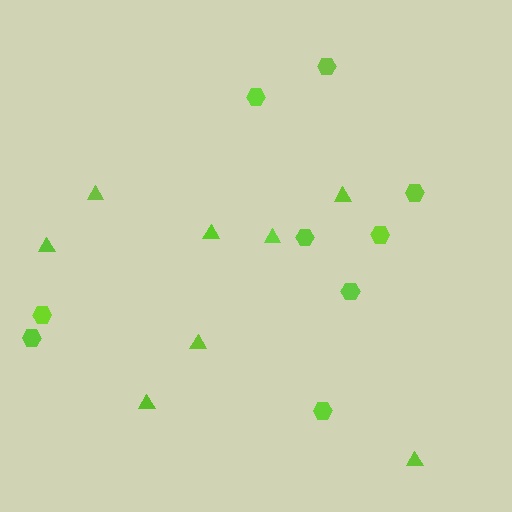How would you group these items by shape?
There are 2 groups: one group of triangles (8) and one group of hexagons (9).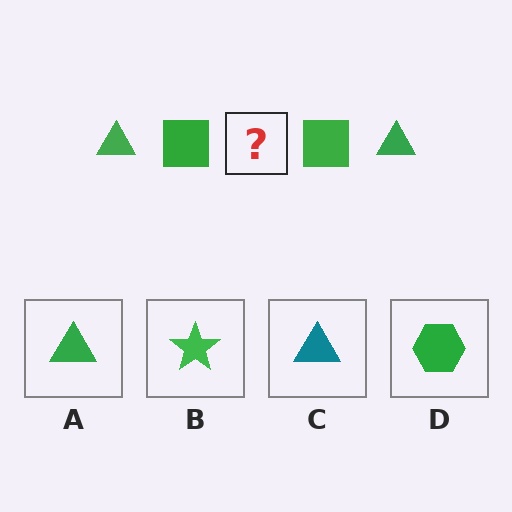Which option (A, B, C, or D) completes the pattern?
A.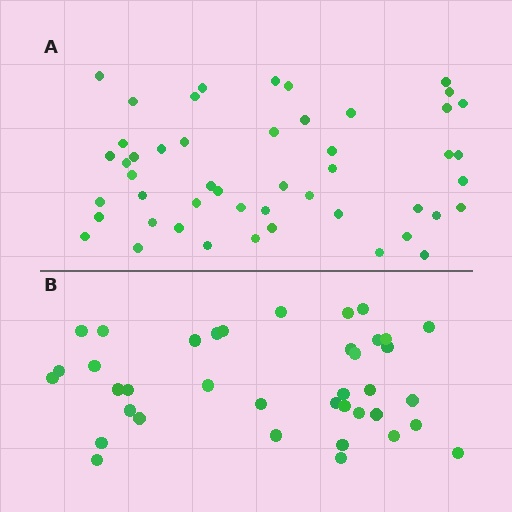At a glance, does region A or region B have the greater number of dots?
Region A (the top region) has more dots.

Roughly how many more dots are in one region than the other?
Region A has roughly 12 or so more dots than region B.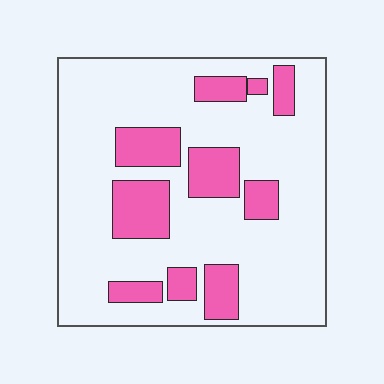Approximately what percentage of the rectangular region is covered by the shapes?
Approximately 25%.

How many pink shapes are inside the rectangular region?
10.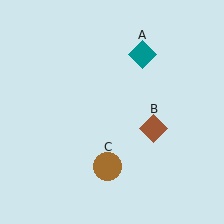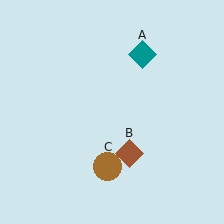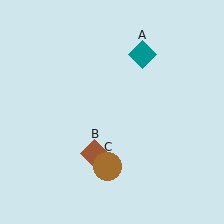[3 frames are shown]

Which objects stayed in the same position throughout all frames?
Teal diamond (object A) and brown circle (object C) remained stationary.